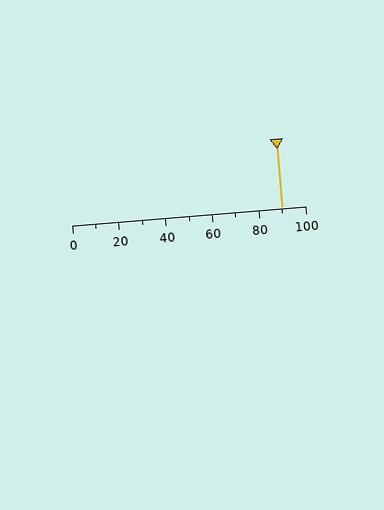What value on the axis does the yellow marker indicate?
The marker indicates approximately 90.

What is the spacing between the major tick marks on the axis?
The major ticks are spaced 20 apart.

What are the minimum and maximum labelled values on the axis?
The axis runs from 0 to 100.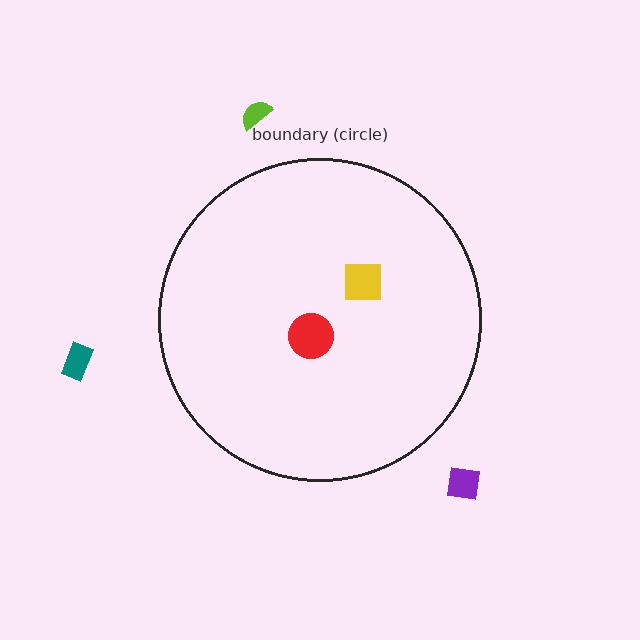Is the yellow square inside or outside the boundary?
Inside.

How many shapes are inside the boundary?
2 inside, 3 outside.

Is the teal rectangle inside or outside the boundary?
Outside.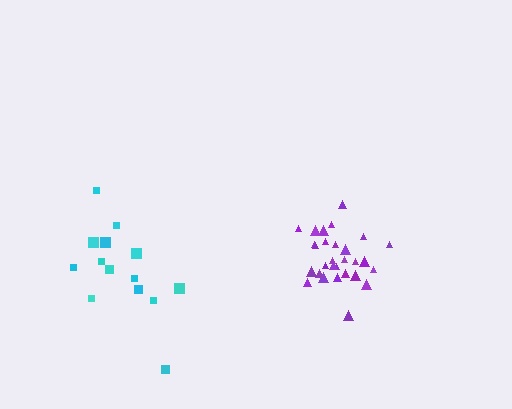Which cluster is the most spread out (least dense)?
Cyan.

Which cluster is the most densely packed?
Purple.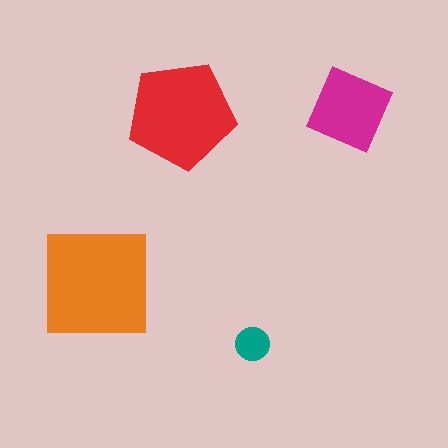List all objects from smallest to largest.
The teal circle, the magenta diamond, the red pentagon, the orange square.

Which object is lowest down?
The teal circle is bottommost.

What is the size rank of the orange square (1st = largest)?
1st.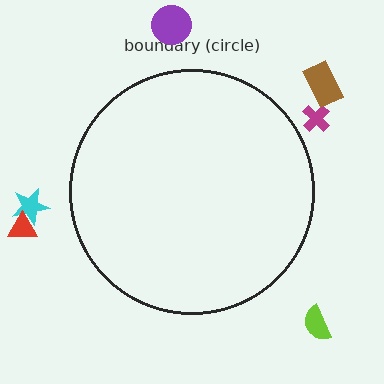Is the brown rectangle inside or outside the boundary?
Outside.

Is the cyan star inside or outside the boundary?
Outside.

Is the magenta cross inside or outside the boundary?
Outside.